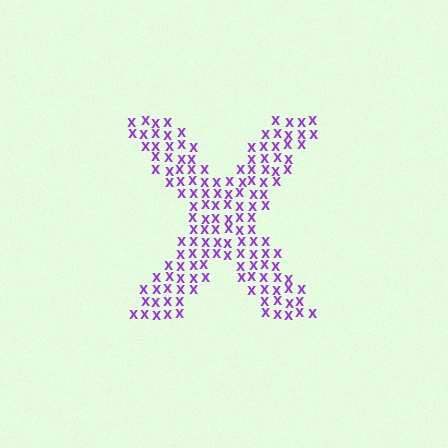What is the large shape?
The large shape is the letter X.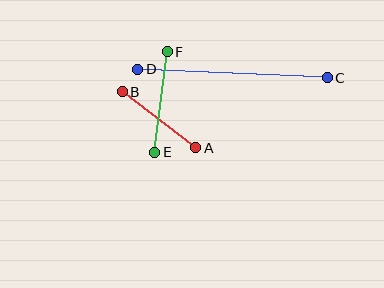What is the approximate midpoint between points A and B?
The midpoint is at approximately (159, 120) pixels.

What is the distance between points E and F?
The distance is approximately 101 pixels.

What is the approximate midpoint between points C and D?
The midpoint is at approximately (232, 74) pixels.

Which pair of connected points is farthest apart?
Points C and D are farthest apart.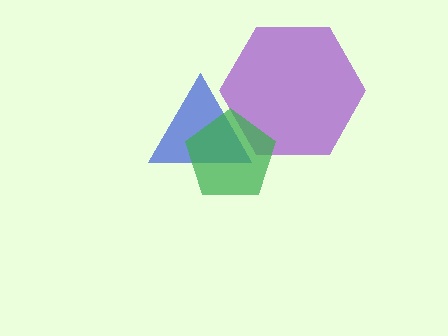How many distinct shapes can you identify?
There are 3 distinct shapes: a blue triangle, a purple hexagon, a green pentagon.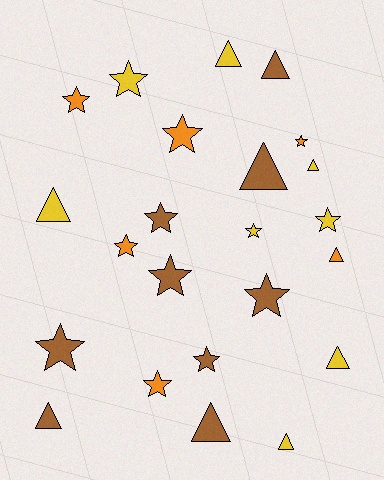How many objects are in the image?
There are 23 objects.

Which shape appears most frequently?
Star, with 13 objects.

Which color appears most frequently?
Brown, with 9 objects.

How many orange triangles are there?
There is 1 orange triangle.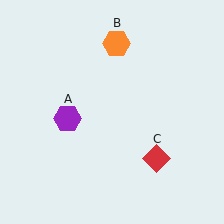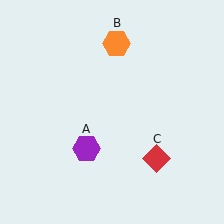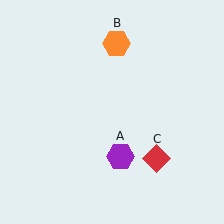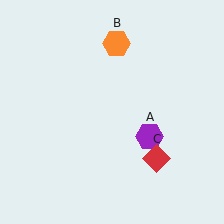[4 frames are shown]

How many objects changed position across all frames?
1 object changed position: purple hexagon (object A).